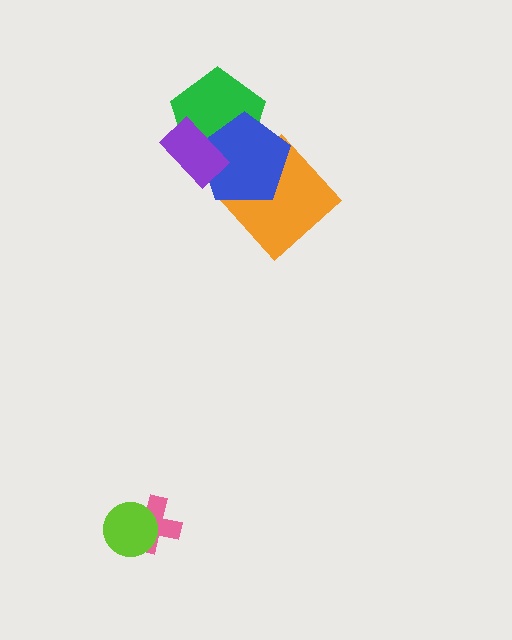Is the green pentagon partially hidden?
Yes, it is partially covered by another shape.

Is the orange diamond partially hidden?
Yes, it is partially covered by another shape.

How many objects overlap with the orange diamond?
1 object overlaps with the orange diamond.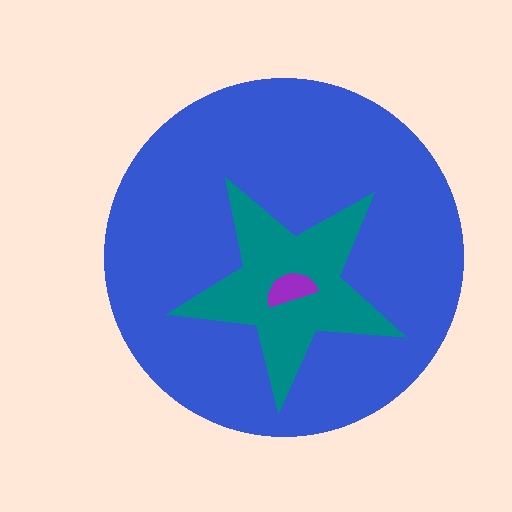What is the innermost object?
The purple semicircle.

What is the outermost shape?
The blue circle.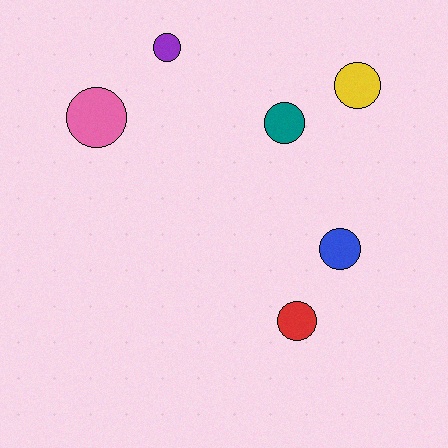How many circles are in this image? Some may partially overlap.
There are 6 circles.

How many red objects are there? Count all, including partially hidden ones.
There is 1 red object.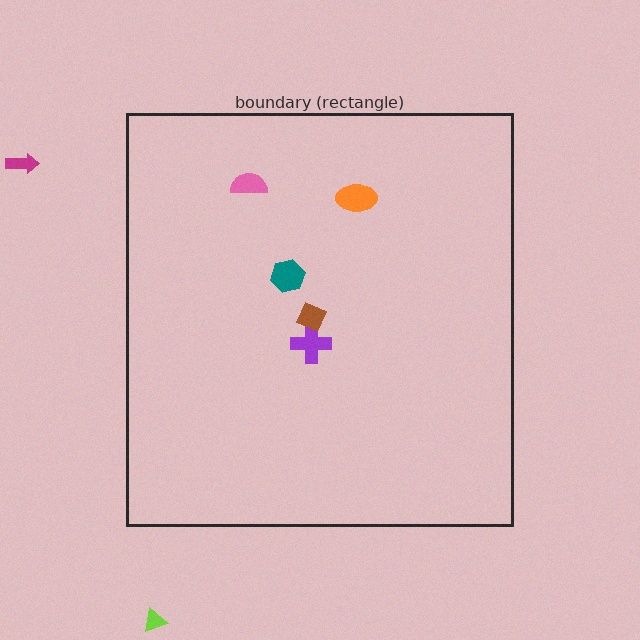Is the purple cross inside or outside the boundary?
Inside.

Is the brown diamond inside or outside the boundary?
Inside.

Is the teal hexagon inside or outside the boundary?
Inside.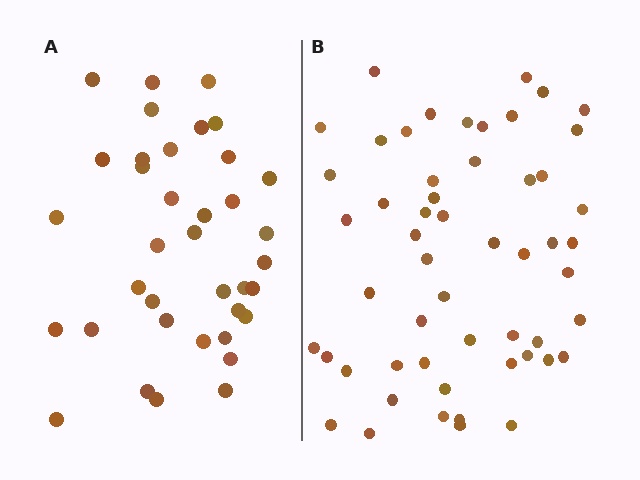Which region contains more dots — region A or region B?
Region B (the right region) has more dots.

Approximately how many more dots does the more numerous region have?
Region B has approximately 15 more dots than region A.